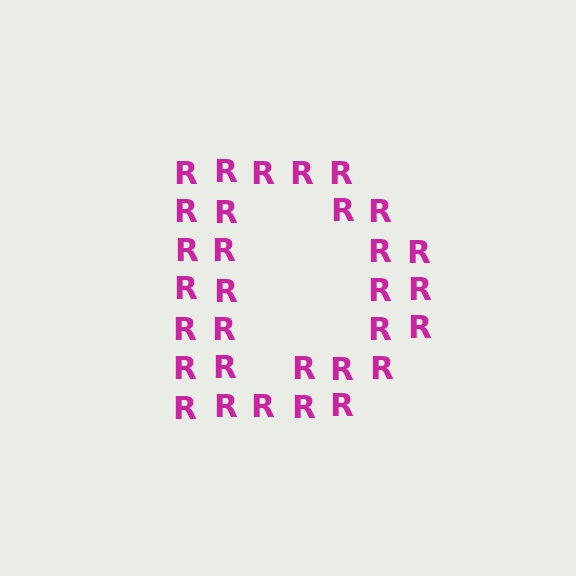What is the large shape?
The large shape is the letter D.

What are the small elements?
The small elements are letter R's.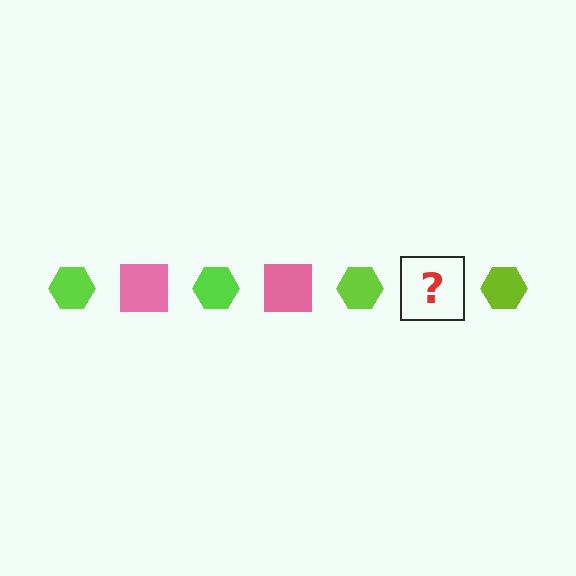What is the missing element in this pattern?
The missing element is a pink square.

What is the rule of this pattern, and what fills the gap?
The rule is that the pattern alternates between lime hexagon and pink square. The gap should be filled with a pink square.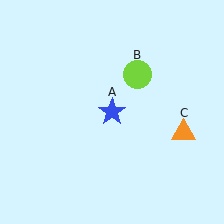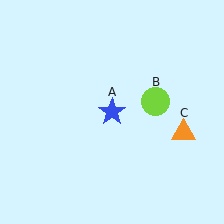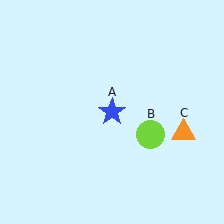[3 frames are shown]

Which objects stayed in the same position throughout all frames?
Blue star (object A) and orange triangle (object C) remained stationary.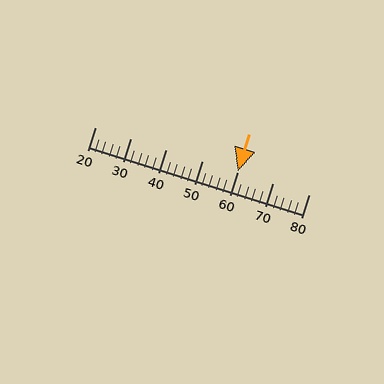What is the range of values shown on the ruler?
The ruler shows values from 20 to 80.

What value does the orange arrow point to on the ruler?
The orange arrow points to approximately 60.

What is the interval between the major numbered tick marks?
The major tick marks are spaced 10 units apart.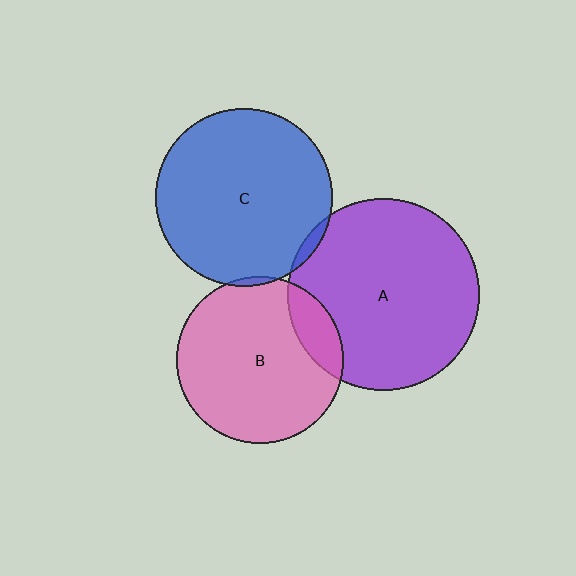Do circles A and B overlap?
Yes.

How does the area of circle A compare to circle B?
Approximately 1.3 times.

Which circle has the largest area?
Circle A (purple).